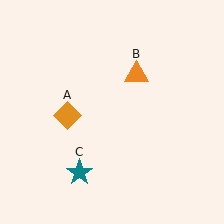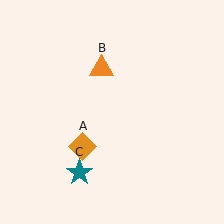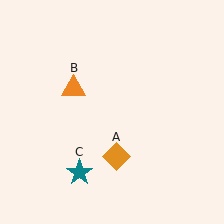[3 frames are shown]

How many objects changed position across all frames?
2 objects changed position: orange diamond (object A), orange triangle (object B).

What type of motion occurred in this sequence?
The orange diamond (object A), orange triangle (object B) rotated counterclockwise around the center of the scene.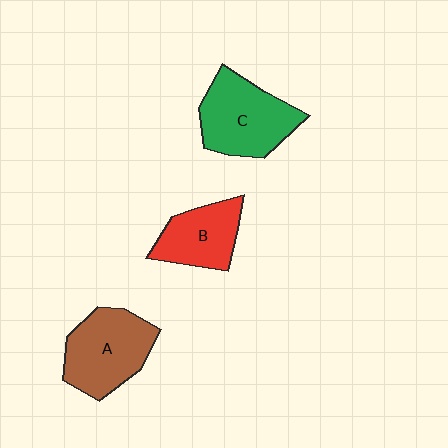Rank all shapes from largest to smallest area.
From largest to smallest: C (green), A (brown), B (red).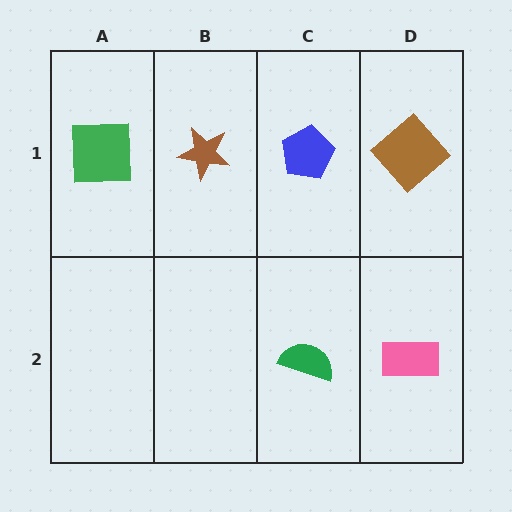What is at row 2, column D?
A pink rectangle.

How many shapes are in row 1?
4 shapes.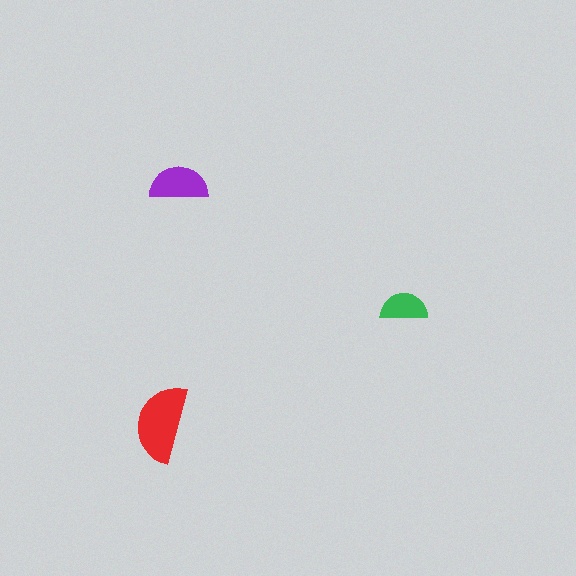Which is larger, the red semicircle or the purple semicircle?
The red one.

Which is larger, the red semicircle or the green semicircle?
The red one.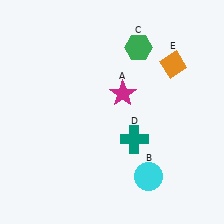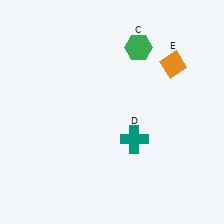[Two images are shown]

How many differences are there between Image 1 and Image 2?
There are 2 differences between the two images.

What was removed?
The cyan circle (B), the magenta star (A) were removed in Image 2.